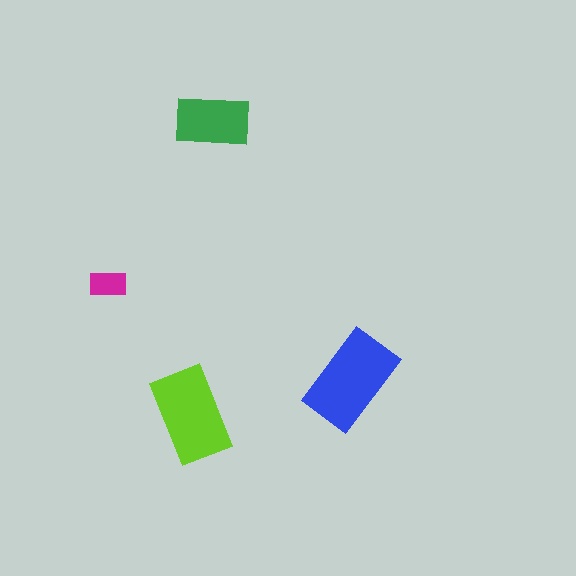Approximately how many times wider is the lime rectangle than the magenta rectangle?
About 2.5 times wider.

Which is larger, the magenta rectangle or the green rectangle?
The green one.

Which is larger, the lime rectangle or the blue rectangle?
The blue one.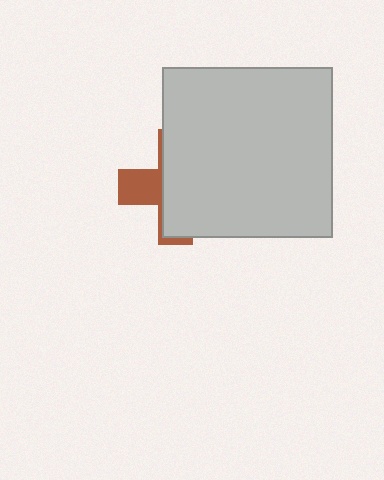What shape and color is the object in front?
The object in front is a light gray square.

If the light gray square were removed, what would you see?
You would see the complete brown cross.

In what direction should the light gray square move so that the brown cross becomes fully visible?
The light gray square should move right. That is the shortest direction to clear the overlap and leave the brown cross fully visible.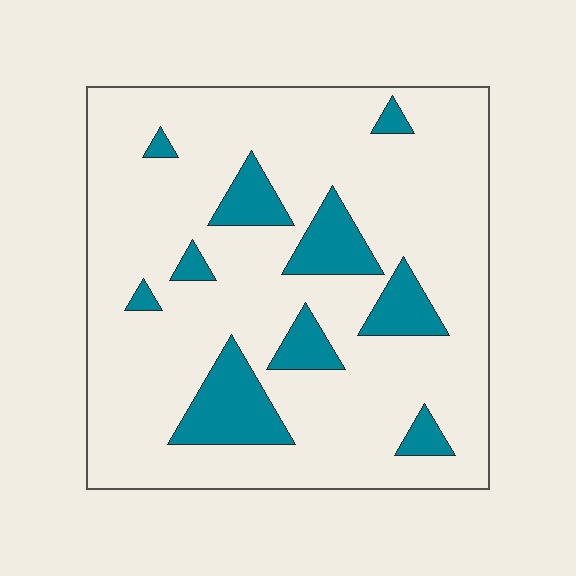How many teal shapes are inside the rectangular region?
10.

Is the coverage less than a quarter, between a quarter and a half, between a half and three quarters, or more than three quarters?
Less than a quarter.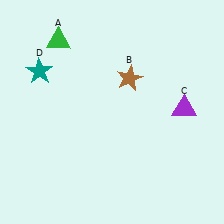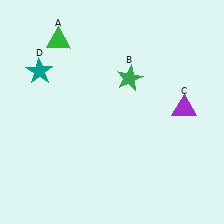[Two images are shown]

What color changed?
The star (B) changed from brown in Image 1 to green in Image 2.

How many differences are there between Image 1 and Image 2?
There is 1 difference between the two images.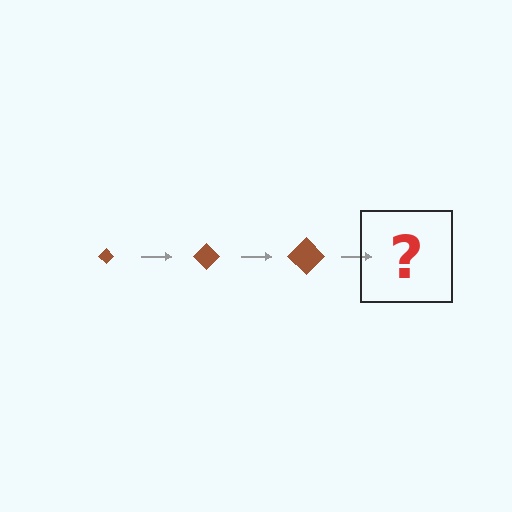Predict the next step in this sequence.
The next step is a brown diamond, larger than the previous one.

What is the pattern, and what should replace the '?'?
The pattern is that the diamond gets progressively larger each step. The '?' should be a brown diamond, larger than the previous one.